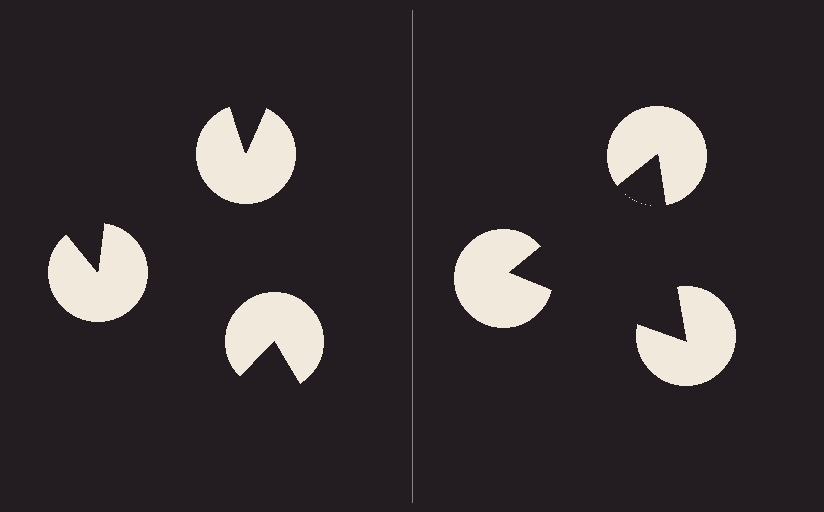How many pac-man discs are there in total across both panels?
6 — 3 on each side.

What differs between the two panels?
The pac-man discs are positioned identically on both sides; only the wedge orientations differ. On the right they align to a triangle; on the left they are misaligned.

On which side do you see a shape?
An illusory triangle appears on the right side. On the left side the wedge cuts are rotated, so no coherent shape forms.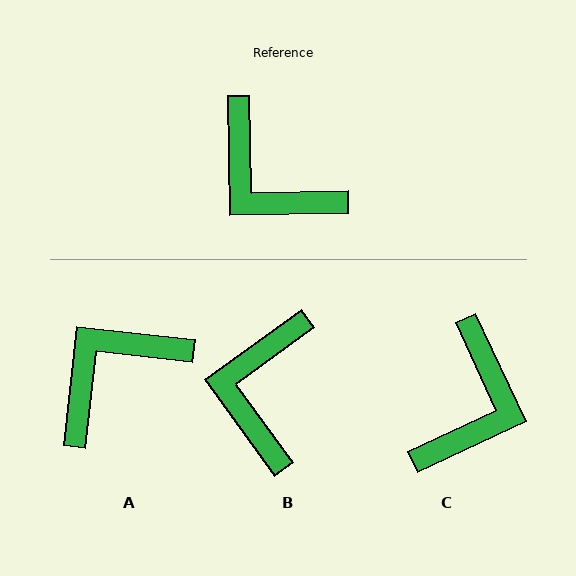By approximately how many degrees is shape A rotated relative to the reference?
Approximately 97 degrees clockwise.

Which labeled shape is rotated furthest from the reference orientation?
C, about 114 degrees away.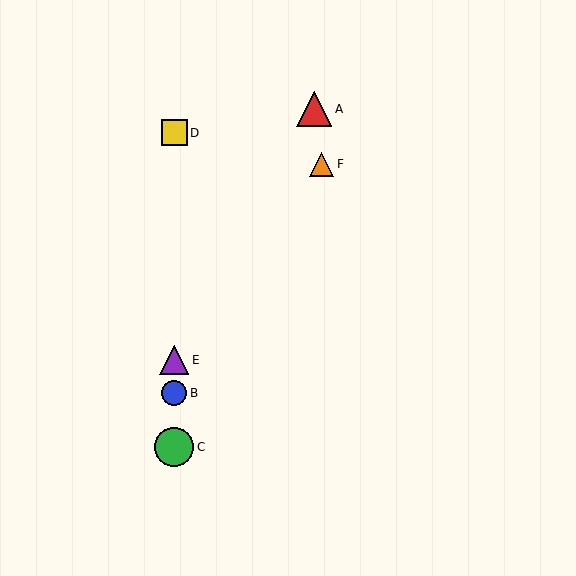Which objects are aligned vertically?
Objects B, C, D, E are aligned vertically.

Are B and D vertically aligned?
Yes, both are at x≈174.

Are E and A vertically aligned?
No, E is at x≈174 and A is at x≈314.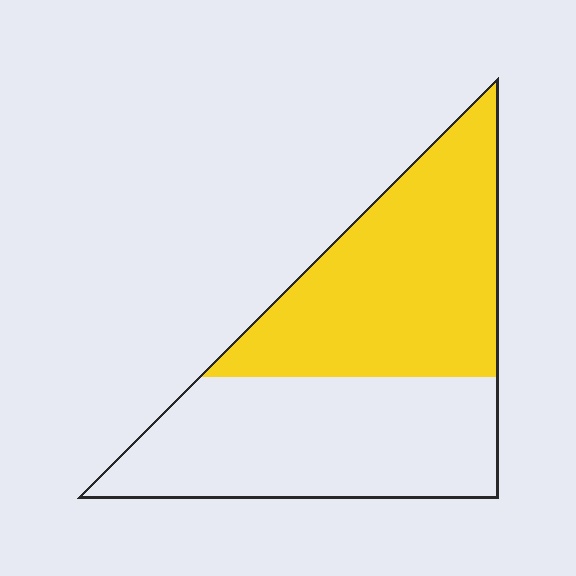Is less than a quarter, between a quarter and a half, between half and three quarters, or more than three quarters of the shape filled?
Between half and three quarters.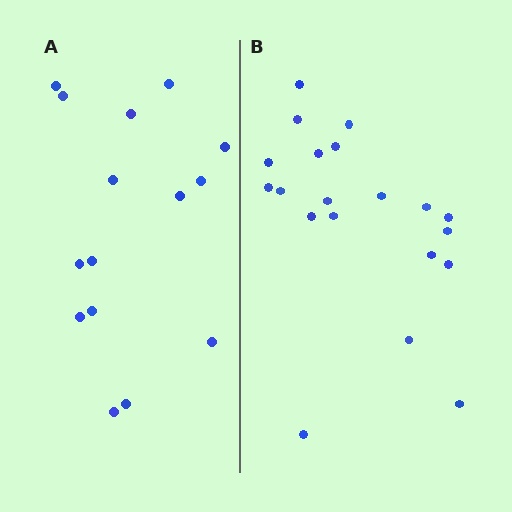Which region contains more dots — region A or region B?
Region B (the right region) has more dots.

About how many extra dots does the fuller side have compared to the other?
Region B has about 5 more dots than region A.